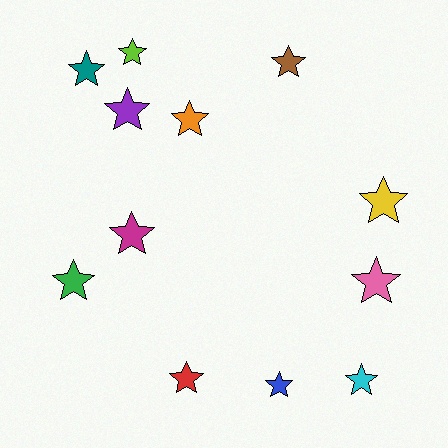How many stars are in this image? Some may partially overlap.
There are 12 stars.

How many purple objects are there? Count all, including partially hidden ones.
There is 1 purple object.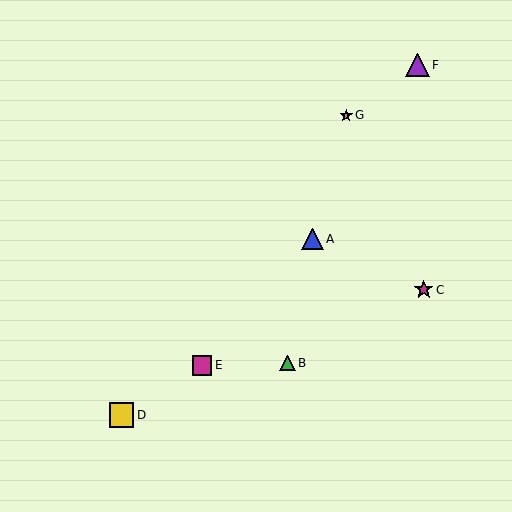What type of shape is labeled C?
Shape C is a magenta star.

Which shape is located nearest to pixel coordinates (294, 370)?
The green triangle (labeled B) at (288, 363) is nearest to that location.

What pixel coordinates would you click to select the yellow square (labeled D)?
Click at (122, 415) to select the yellow square D.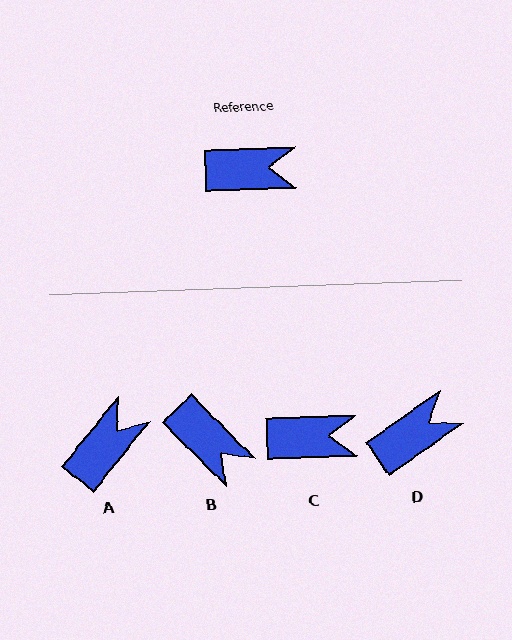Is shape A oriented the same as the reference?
No, it is off by about 49 degrees.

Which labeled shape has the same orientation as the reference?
C.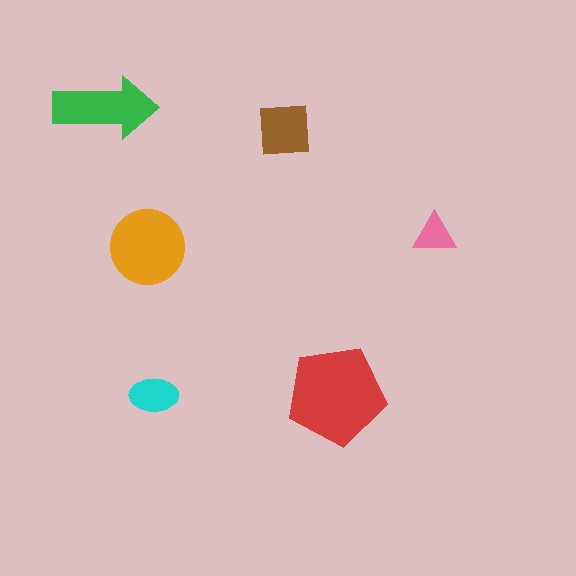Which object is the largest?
The red pentagon.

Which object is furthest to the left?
The green arrow is leftmost.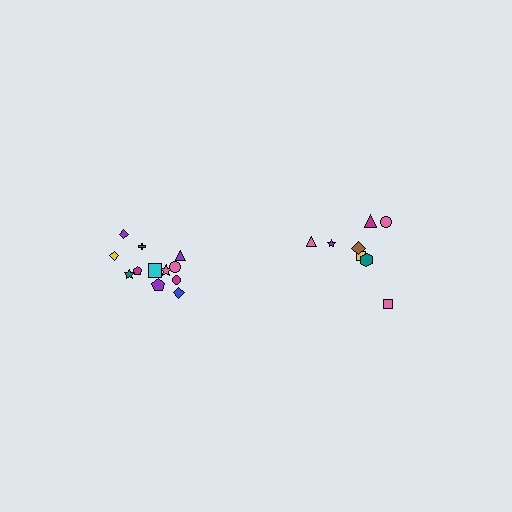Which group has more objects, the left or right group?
The left group.